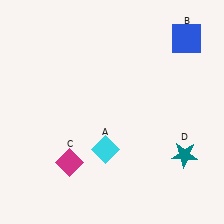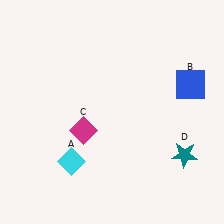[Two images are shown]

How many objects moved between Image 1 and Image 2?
3 objects moved between the two images.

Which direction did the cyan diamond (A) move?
The cyan diamond (A) moved left.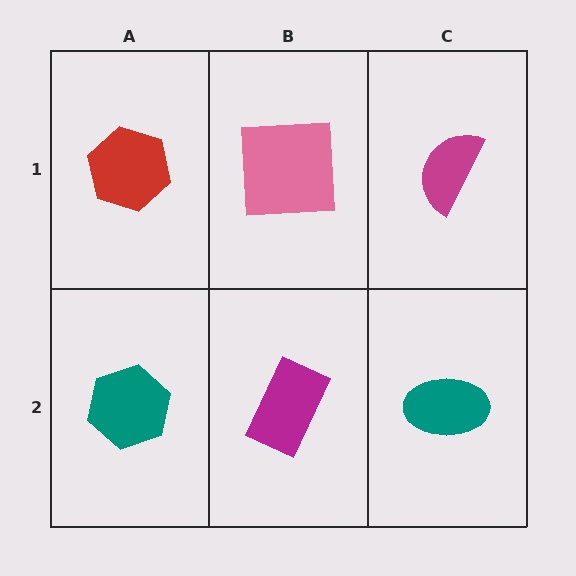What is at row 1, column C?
A magenta semicircle.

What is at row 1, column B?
A pink square.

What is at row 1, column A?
A red hexagon.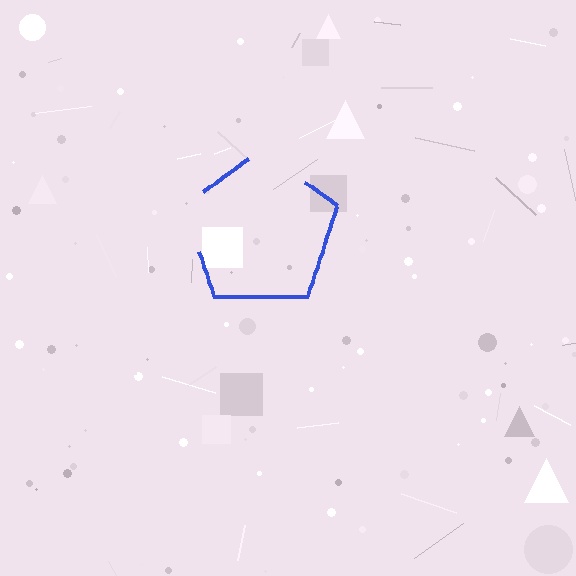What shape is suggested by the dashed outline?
The dashed outline suggests a pentagon.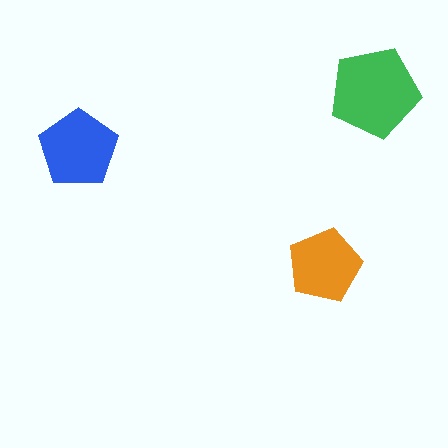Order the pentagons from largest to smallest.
the green one, the blue one, the orange one.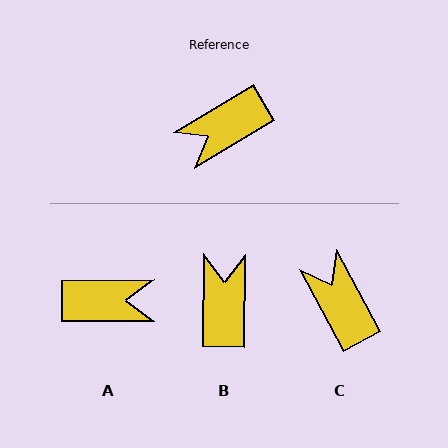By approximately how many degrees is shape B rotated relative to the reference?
Approximately 121 degrees clockwise.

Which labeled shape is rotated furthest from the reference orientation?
A, about 150 degrees away.